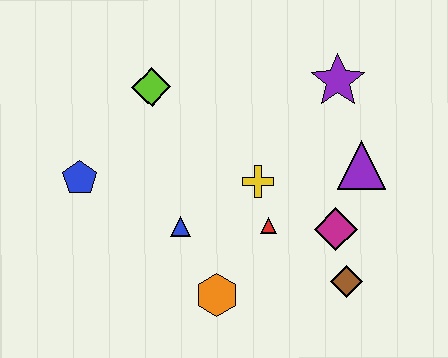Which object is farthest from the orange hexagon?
The purple star is farthest from the orange hexagon.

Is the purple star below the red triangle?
No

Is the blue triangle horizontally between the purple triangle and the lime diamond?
Yes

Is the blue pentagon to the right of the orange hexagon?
No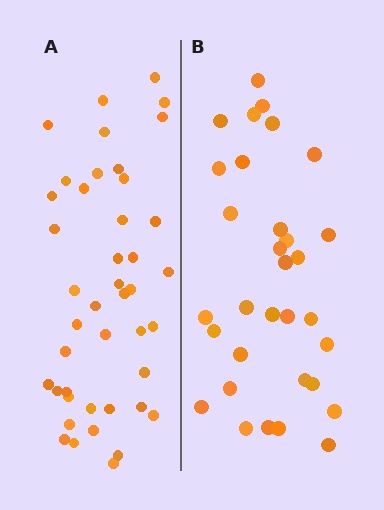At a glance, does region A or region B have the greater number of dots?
Region A (the left region) has more dots.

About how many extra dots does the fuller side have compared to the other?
Region A has roughly 12 or so more dots than region B.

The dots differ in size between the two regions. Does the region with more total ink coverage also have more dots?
No. Region B has more total ink coverage because its dots are larger, but region A actually contains more individual dots. Total area can be misleading — the number of items is what matters here.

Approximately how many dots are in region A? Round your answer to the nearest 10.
About 40 dots. (The exact count is 43, which rounds to 40.)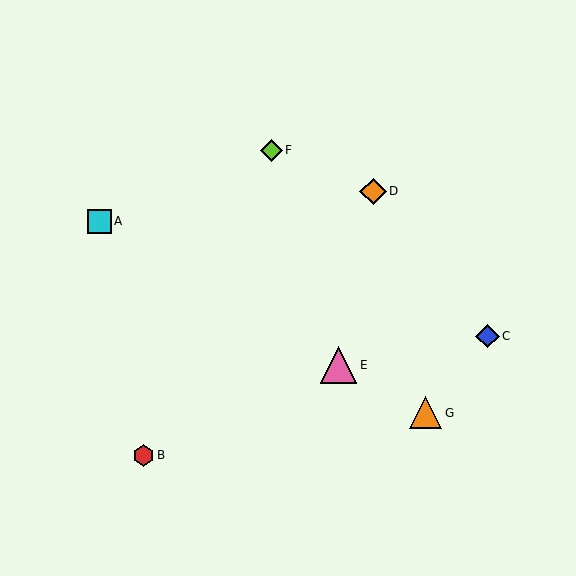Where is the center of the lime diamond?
The center of the lime diamond is at (271, 150).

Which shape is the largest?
The pink triangle (labeled E) is the largest.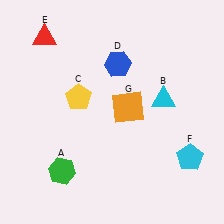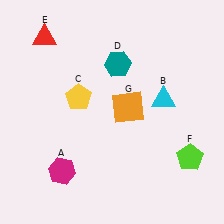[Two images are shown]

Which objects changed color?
A changed from green to magenta. D changed from blue to teal. F changed from cyan to lime.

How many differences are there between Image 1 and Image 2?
There are 3 differences between the two images.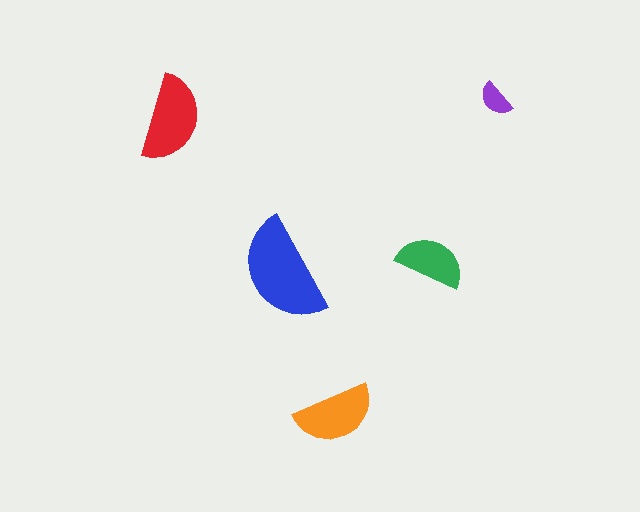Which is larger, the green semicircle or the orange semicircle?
The orange one.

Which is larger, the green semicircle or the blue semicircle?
The blue one.